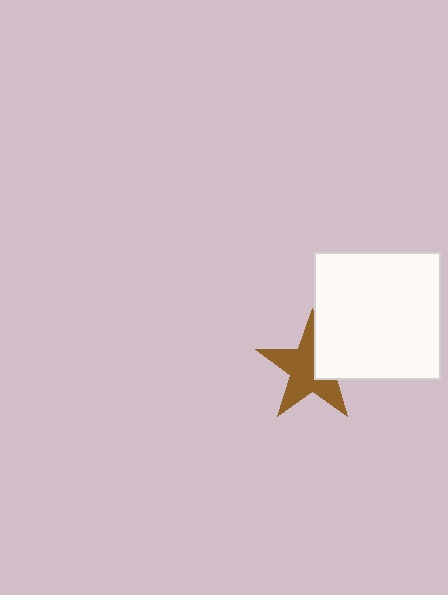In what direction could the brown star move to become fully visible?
The brown star could move left. That would shift it out from behind the white square entirely.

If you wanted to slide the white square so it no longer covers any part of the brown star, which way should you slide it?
Slide it right — that is the most direct way to separate the two shapes.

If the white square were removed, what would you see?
You would see the complete brown star.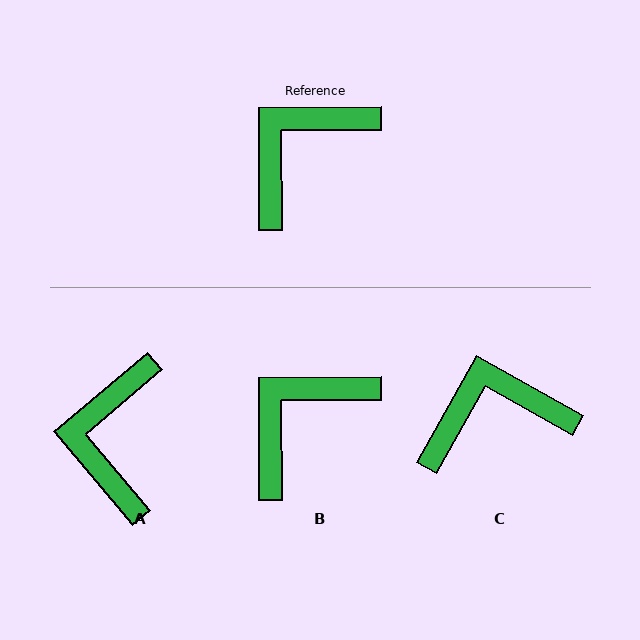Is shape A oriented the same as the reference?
No, it is off by about 40 degrees.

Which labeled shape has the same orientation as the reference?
B.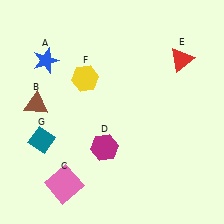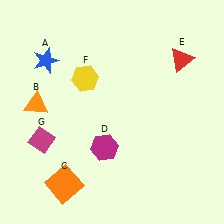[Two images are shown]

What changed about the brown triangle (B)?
In Image 1, B is brown. In Image 2, it changed to orange.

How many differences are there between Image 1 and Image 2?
There are 3 differences between the two images.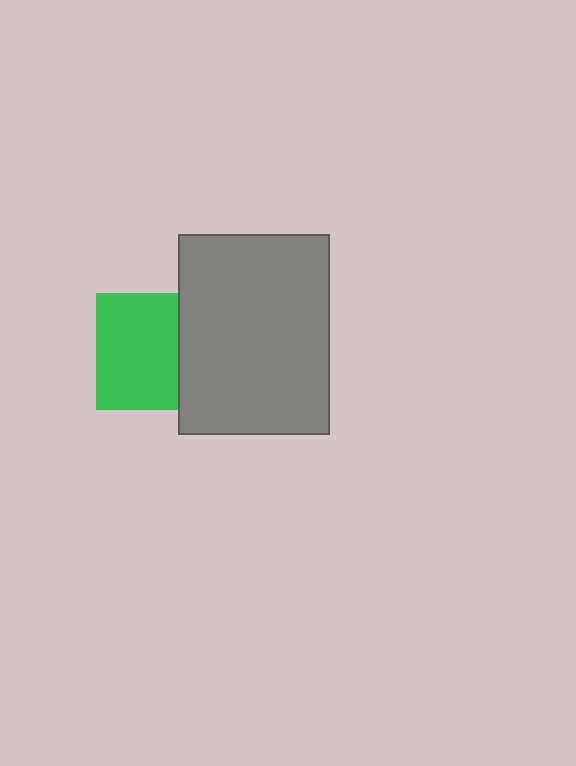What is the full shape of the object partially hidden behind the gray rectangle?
The partially hidden object is a green square.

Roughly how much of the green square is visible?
Most of it is visible (roughly 69%).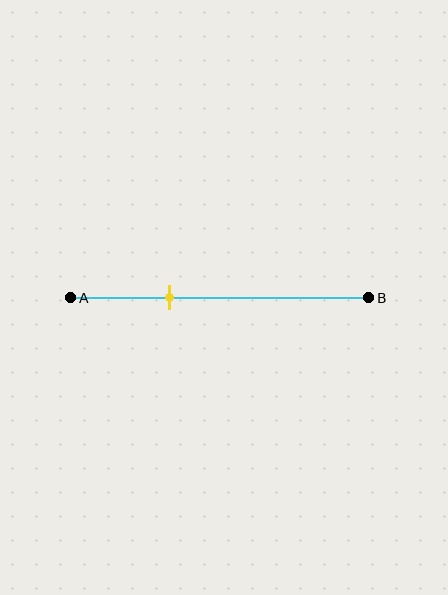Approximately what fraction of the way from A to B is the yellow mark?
The yellow mark is approximately 35% of the way from A to B.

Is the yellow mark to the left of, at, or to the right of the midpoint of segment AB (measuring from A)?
The yellow mark is to the left of the midpoint of segment AB.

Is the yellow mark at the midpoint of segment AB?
No, the mark is at about 35% from A, not at the 50% midpoint.